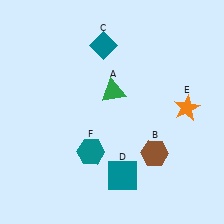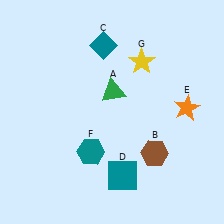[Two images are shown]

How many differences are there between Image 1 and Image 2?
There is 1 difference between the two images.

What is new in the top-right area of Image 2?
A yellow star (G) was added in the top-right area of Image 2.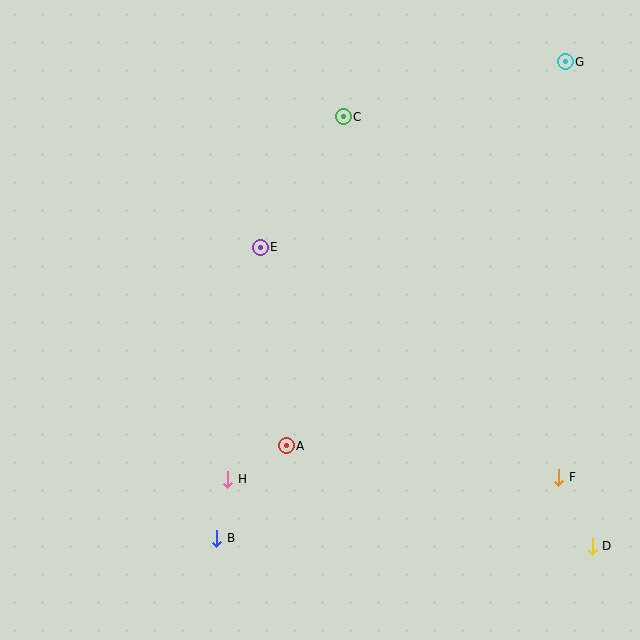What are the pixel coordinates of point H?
Point H is at (228, 479).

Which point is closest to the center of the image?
Point E at (260, 247) is closest to the center.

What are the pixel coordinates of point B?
Point B is at (217, 538).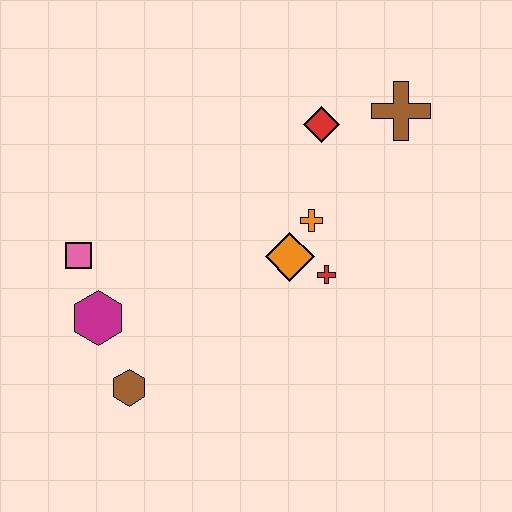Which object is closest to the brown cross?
The red diamond is closest to the brown cross.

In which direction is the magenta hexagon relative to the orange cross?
The magenta hexagon is to the left of the orange cross.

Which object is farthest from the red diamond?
The brown hexagon is farthest from the red diamond.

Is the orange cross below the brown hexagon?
No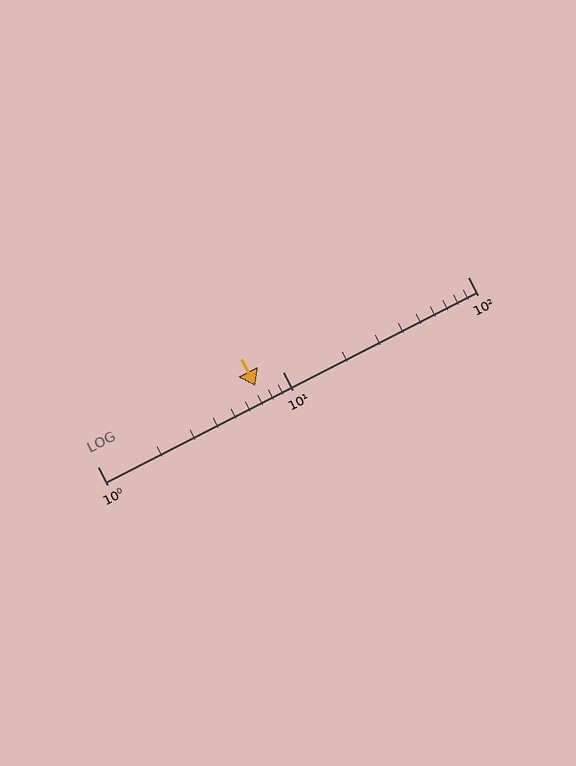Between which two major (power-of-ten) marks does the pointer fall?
The pointer is between 1 and 10.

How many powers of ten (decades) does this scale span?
The scale spans 2 decades, from 1 to 100.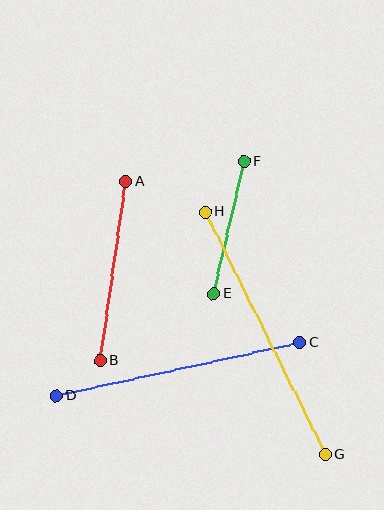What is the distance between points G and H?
The distance is approximately 271 pixels.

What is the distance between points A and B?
The distance is approximately 181 pixels.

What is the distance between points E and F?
The distance is approximately 136 pixels.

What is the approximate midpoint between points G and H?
The midpoint is at approximately (265, 333) pixels.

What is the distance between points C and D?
The distance is approximately 250 pixels.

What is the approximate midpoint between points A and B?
The midpoint is at approximately (113, 271) pixels.